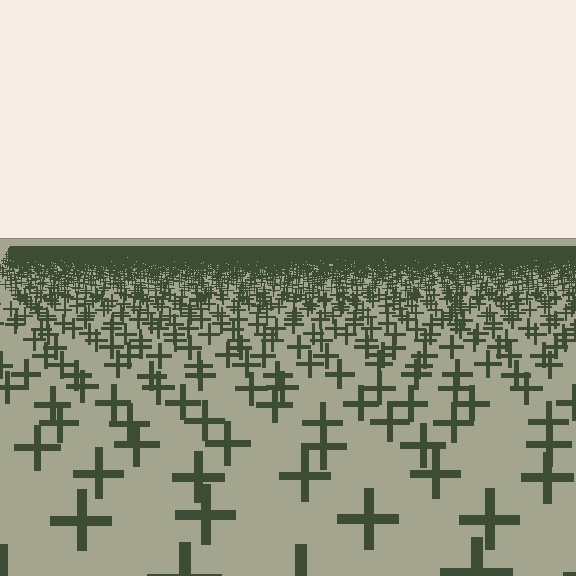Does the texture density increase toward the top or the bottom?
Density increases toward the top.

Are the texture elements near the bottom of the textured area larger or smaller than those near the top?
Larger. Near the bottom, elements are closer to the viewer and appear at a bigger on-screen size.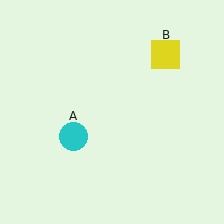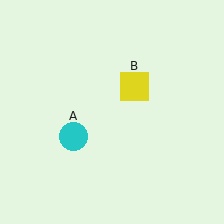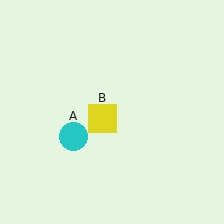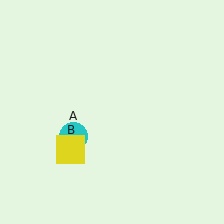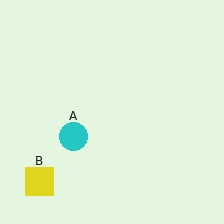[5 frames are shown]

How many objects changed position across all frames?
1 object changed position: yellow square (object B).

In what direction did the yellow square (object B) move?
The yellow square (object B) moved down and to the left.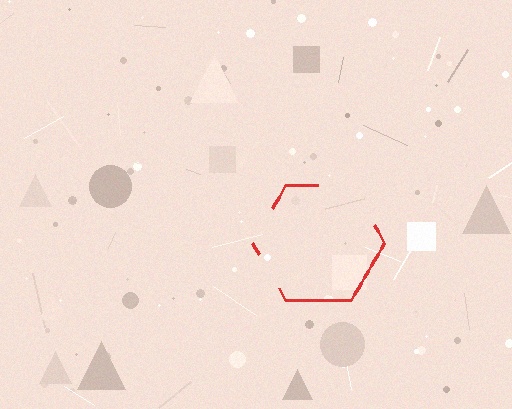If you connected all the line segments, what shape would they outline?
They would outline a hexagon.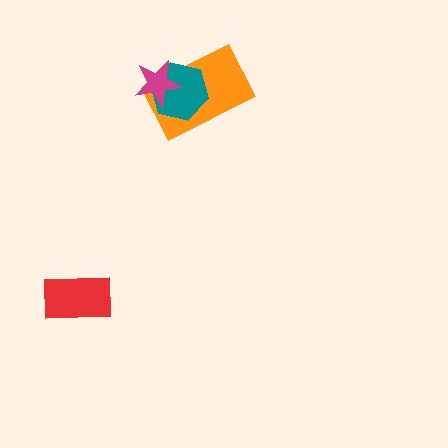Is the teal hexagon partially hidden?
Yes, it is partially covered by another shape.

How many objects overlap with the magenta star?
2 objects overlap with the magenta star.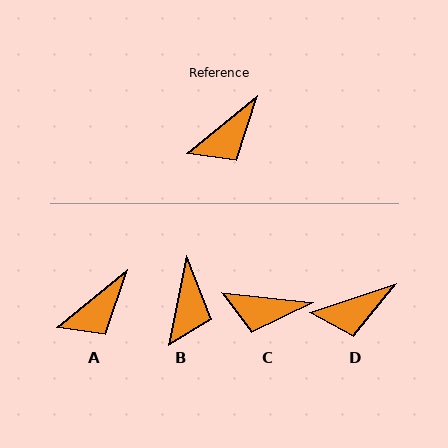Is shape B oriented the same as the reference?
No, it is off by about 39 degrees.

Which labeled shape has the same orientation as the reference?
A.